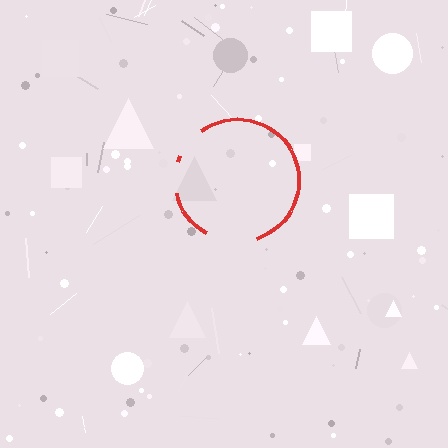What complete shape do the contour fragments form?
The contour fragments form a circle.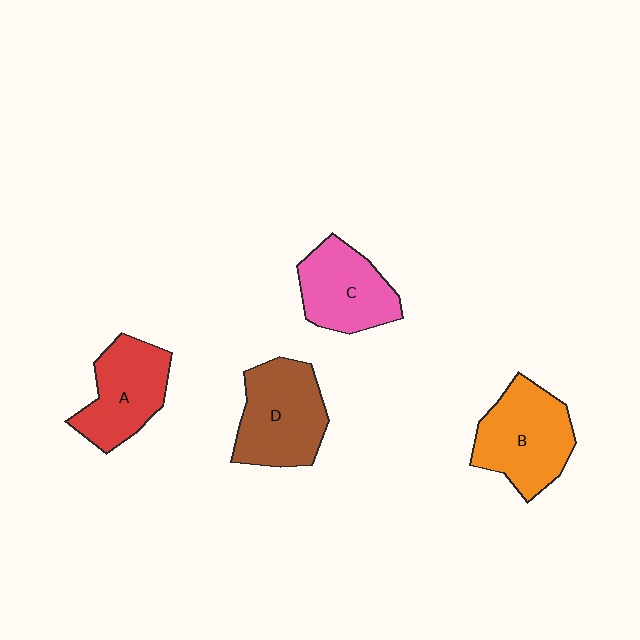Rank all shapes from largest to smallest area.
From largest to smallest: B (orange), D (brown), A (red), C (pink).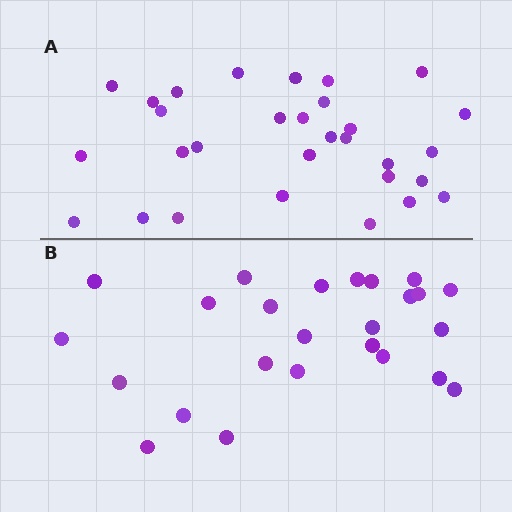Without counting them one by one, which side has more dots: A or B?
Region A (the top region) has more dots.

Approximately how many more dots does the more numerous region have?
Region A has about 5 more dots than region B.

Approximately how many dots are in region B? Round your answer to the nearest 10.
About 20 dots. (The exact count is 25, which rounds to 20.)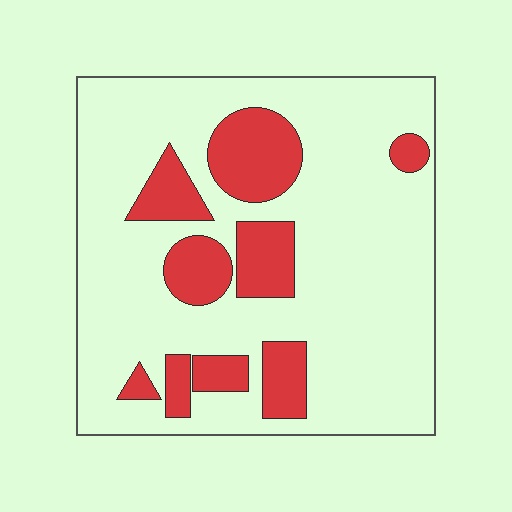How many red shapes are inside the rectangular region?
9.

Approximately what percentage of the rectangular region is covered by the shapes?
Approximately 20%.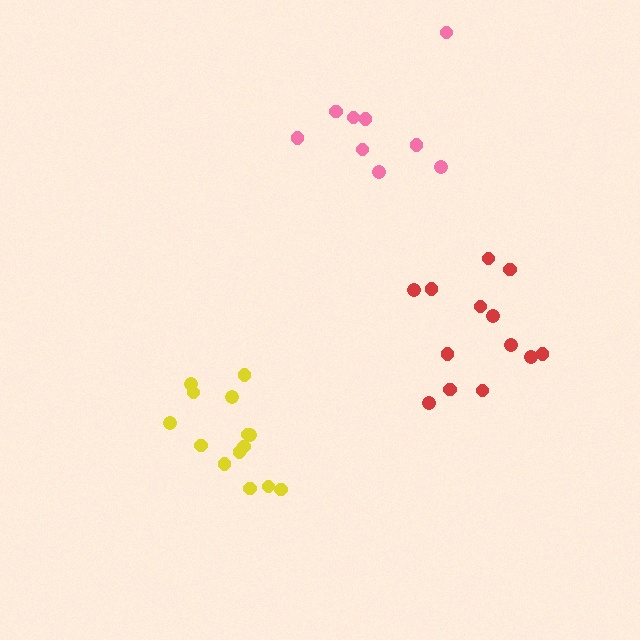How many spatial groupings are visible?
There are 3 spatial groupings.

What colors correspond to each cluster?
The clusters are colored: red, pink, yellow.